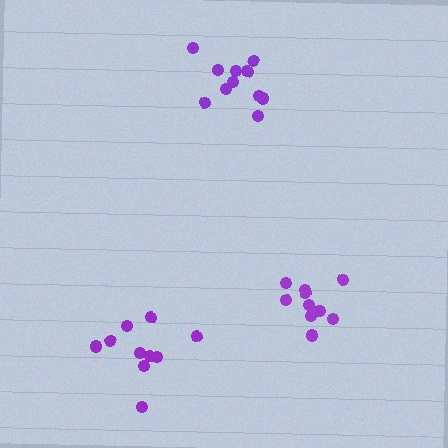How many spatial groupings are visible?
There are 3 spatial groupings.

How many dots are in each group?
Group 1: 10 dots, Group 2: 11 dots, Group 3: 10 dots (31 total).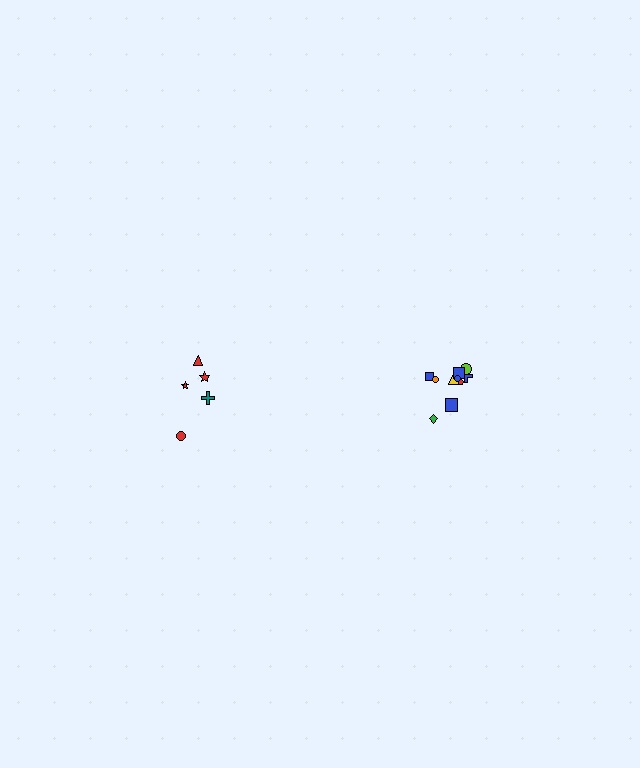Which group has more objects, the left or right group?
The right group.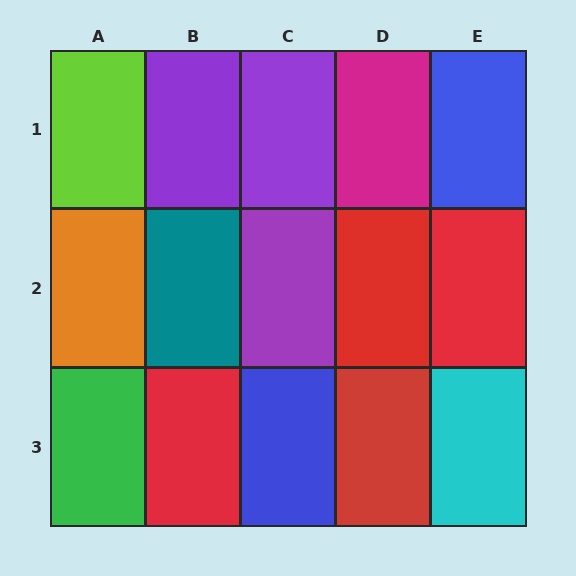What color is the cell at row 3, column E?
Cyan.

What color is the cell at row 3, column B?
Red.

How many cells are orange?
1 cell is orange.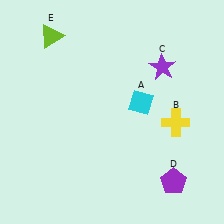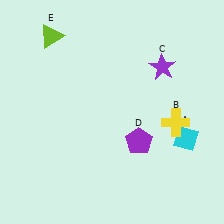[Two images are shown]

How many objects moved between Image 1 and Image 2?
2 objects moved between the two images.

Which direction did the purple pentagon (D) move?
The purple pentagon (D) moved up.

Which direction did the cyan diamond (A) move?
The cyan diamond (A) moved right.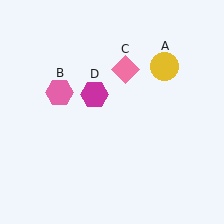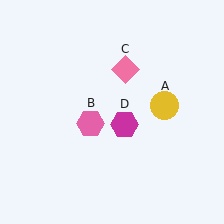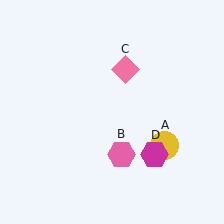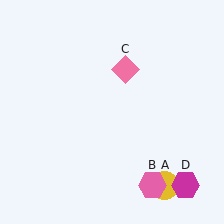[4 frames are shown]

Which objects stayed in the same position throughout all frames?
Pink diamond (object C) remained stationary.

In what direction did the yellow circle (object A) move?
The yellow circle (object A) moved down.